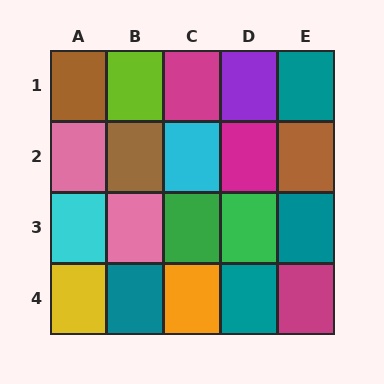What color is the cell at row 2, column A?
Pink.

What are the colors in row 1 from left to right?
Brown, lime, magenta, purple, teal.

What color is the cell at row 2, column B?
Brown.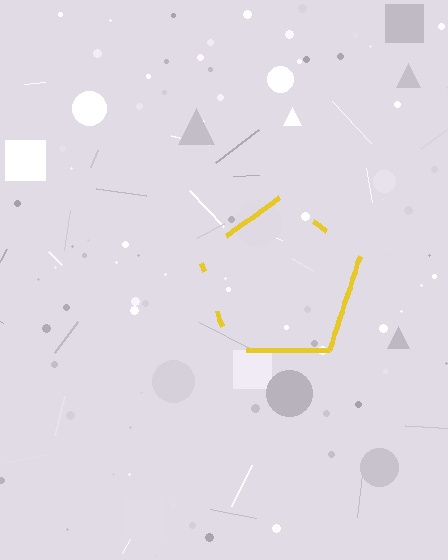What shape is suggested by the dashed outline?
The dashed outline suggests a pentagon.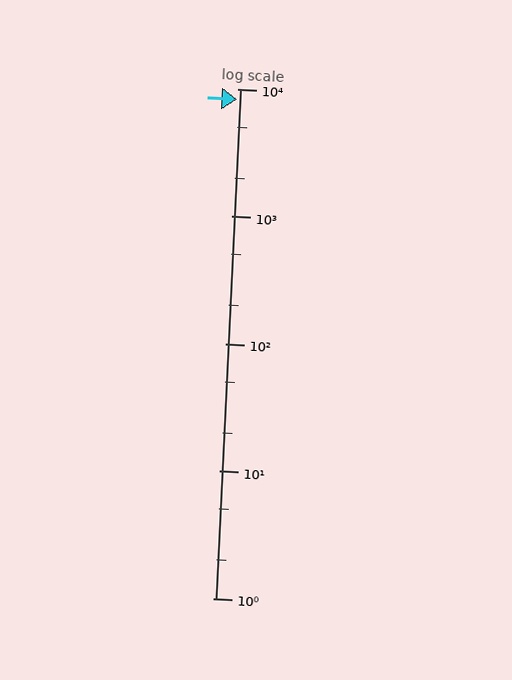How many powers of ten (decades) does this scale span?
The scale spans 4 decades, from 1 to 10000.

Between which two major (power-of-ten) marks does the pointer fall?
The pointer is between 1000 and 10000.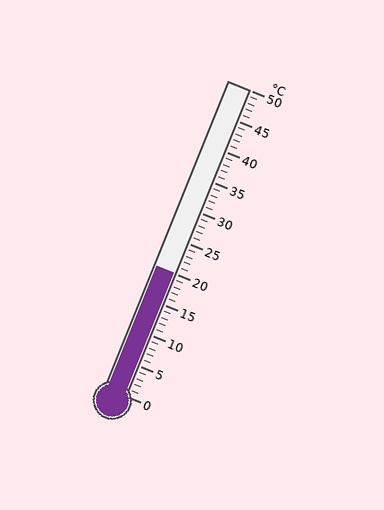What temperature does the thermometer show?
The thermometer shows approximately 20°C.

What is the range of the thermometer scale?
The thermometer scale ranges from 0°C to 50°C.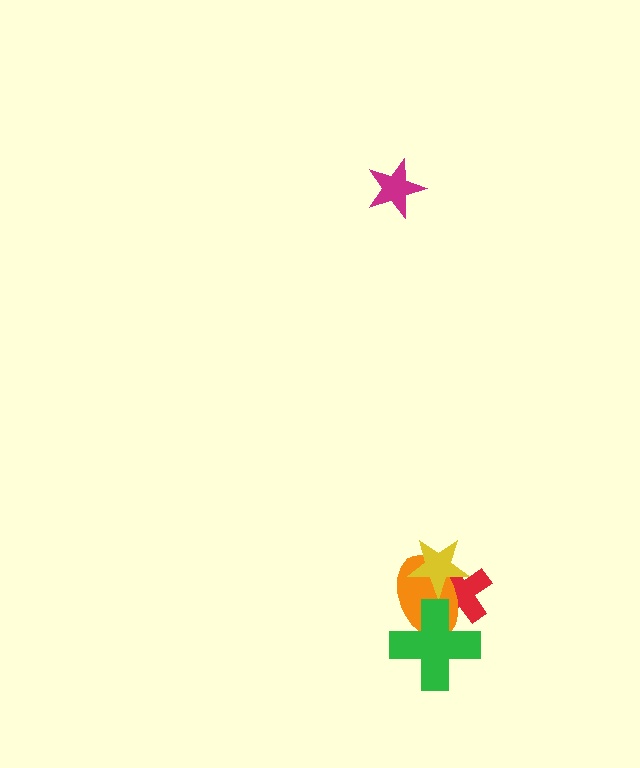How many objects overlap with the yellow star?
2 objects overlap with the yellow star.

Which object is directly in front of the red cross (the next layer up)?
The orange ellipse is directly in front of the red cross.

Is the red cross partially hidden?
Yes, it is partially covered by another shape.